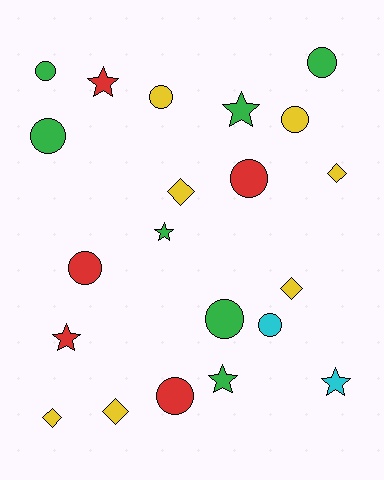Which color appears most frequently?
Yellow, with 7 objects.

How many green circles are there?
There are 4 green circles.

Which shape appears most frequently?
Circle, with 10 objects.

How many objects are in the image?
There are 21 objects.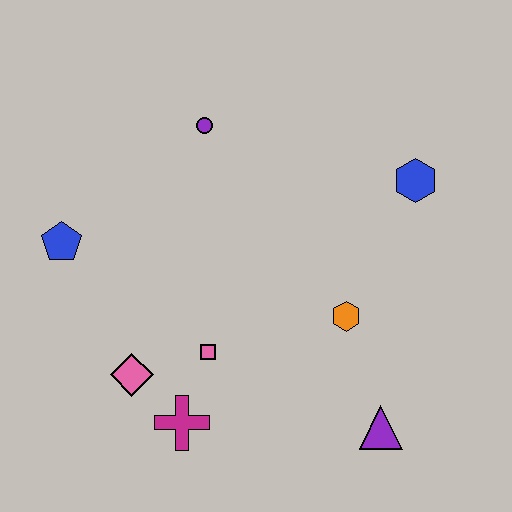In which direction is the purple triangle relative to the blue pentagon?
The purple triangle is to the right of the blue pentagon.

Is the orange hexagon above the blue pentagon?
No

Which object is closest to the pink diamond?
The magenta cross is closest to the pink diamond.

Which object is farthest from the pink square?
The blue hexagon is farthest from the pink square.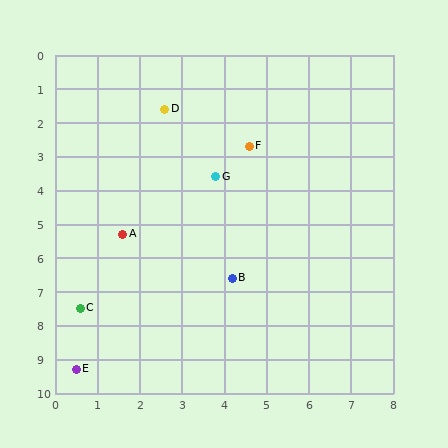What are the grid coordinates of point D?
Point D is at approximately (2.6, 1.6).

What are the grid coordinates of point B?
Point B is at approximately (4.2, 6.6).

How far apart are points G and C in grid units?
Points G and C are about 5.0 grid units apart.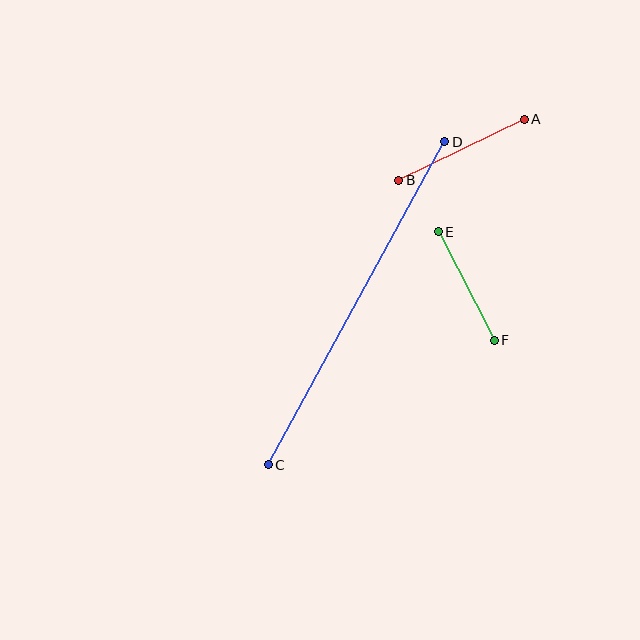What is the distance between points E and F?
The distance is approximately 122 pixels.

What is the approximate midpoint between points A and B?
The midpoint is at approximately (461, 150) pixels.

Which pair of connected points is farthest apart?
Points C and D are farthest apart.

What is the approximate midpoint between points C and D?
The midpoint is at approximately (357, 303) pixels.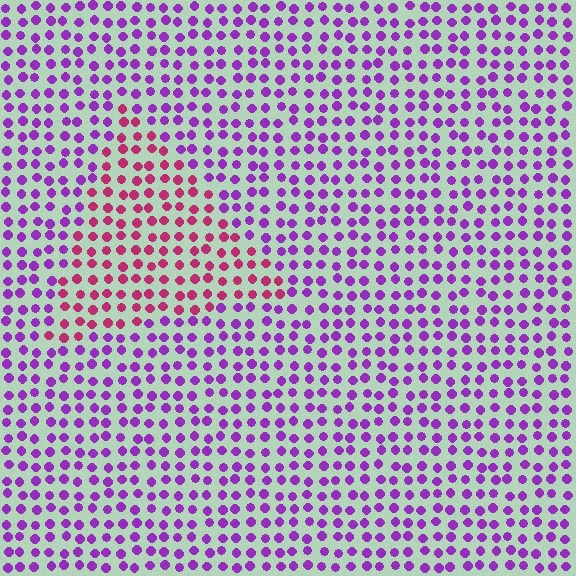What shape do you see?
I see a triangle.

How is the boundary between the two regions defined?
The boundary is defined purely by a slight shift in hue (about 48 degrees). Spacing, size, and orientation are identical on both sides.